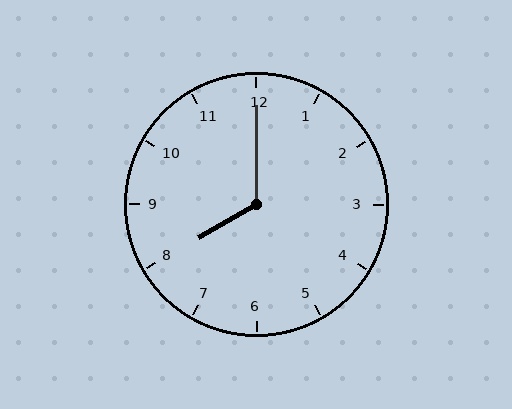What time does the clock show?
8:00.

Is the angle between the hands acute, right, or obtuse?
It is obtuse.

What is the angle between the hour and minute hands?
Approximately 120 degrees.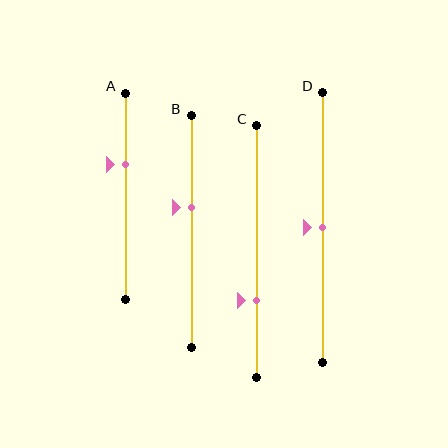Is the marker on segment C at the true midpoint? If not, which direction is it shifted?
No, the marker on segment C is shifted downward by about 19% of the segment length.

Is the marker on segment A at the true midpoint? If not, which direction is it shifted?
No, the marker on segment A is shifted upward by about 16% of the segment length.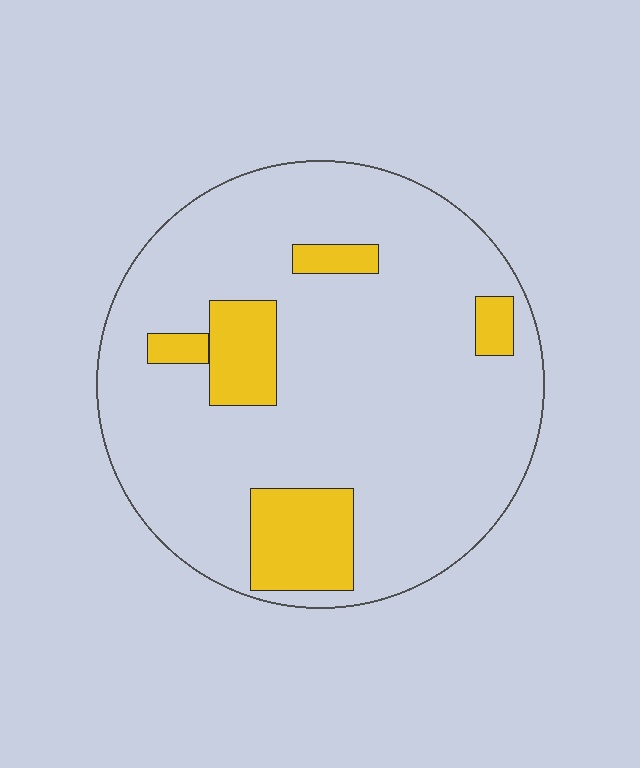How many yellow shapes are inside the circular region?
5.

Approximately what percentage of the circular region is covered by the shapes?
Approximately 15%.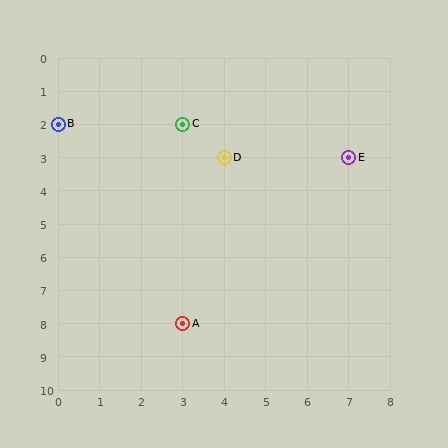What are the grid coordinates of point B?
Point B is at grid coordinates (0, 2).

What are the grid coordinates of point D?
Point D is at grid coordinates (4, 3).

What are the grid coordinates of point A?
Point A is at grid coordinates (3, 8).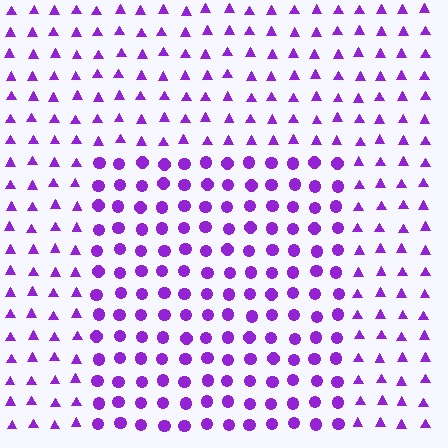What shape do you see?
I see a rectangle.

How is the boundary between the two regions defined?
The boundary is defined by a change in element shape: circles inside vs. triangles outside. All elements share the same color and spacing.